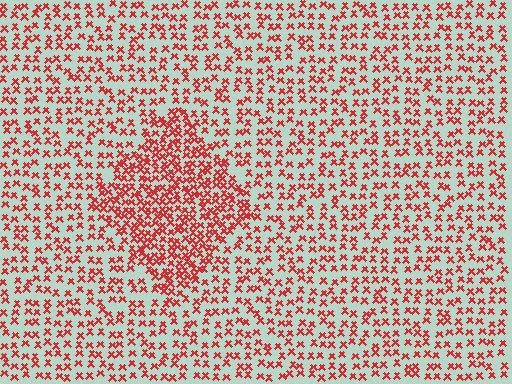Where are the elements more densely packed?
The elements are more densely packed inside the diamond boundary.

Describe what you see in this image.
The image contains small red elements arranged at two different densities. A diamond-shaped region is visible where the elements are more densely packed than the surrounding area.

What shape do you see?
I see a diamond.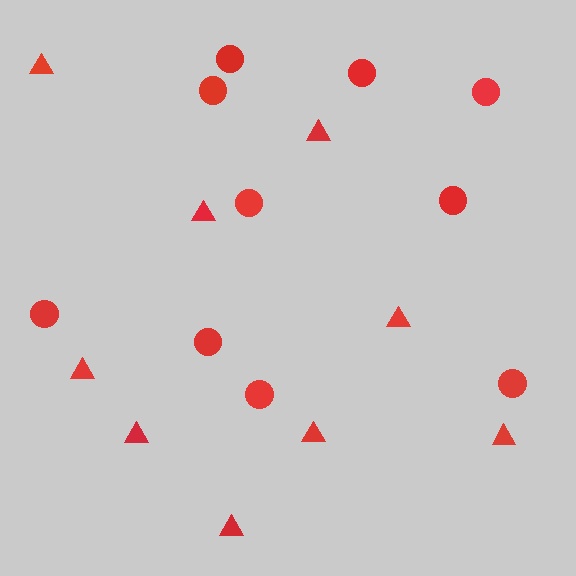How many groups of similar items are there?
There are 2 groups: one group of triangles (9) and one group of circles (10).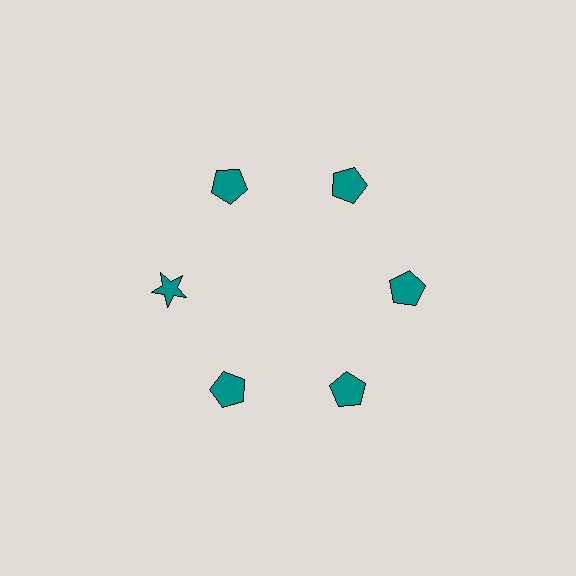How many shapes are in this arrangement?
There are 6 shapes arranged in a ring pattern.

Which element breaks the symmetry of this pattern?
The teal star at roughly the 9 o'clock position breaks the symmetry. All other shapes are teal pentagons.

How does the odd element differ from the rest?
It has a different shape: star instead of pentagon.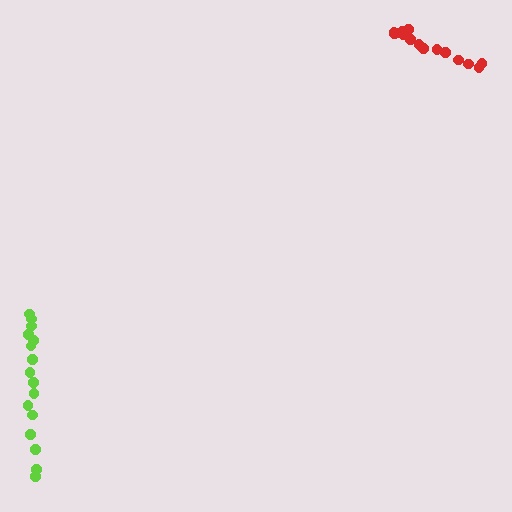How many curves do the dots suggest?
There are 2 distinct paths.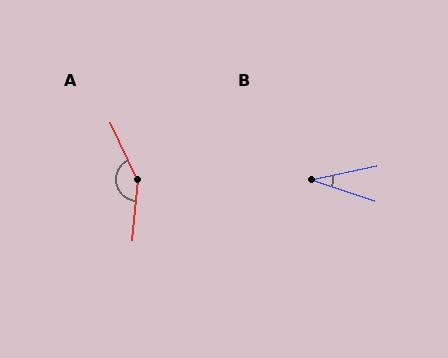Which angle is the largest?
A, at approximately 150 degrees.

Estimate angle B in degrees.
Approximately 31 degrees.